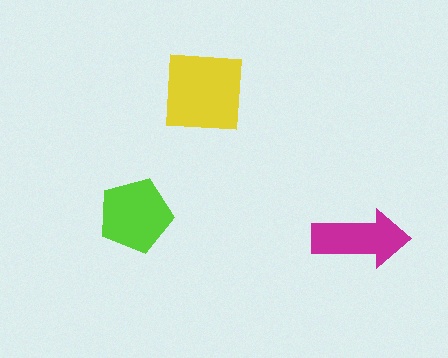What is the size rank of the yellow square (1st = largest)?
1st.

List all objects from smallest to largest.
The magenta arrow, the lime pentagon, the yellow square.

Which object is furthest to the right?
The magenta arrow is rightmost.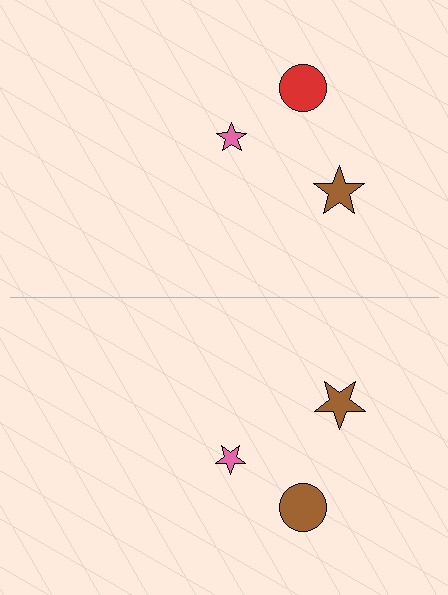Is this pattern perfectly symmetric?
No, the pattern is not perfectly symmetric. The brown circle on the bottom side breaks the symmetry — its mirror counterpart is red.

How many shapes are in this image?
There are 6 shapes in this image.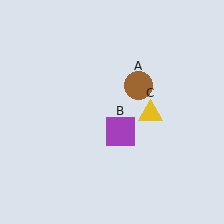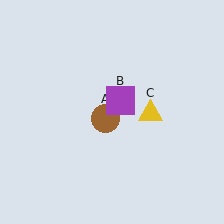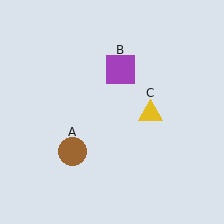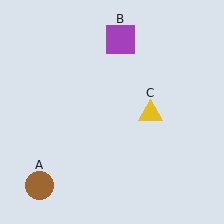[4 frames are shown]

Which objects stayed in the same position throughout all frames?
Yellow triangle (object C) remained stationary.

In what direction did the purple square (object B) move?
The purple square (object B) moved up.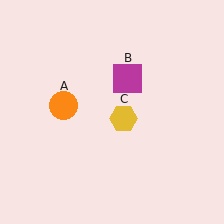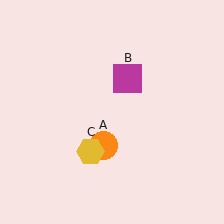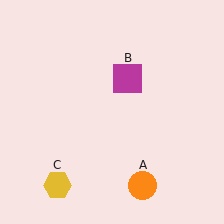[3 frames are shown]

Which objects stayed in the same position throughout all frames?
Magenta square (object B) remained stationary.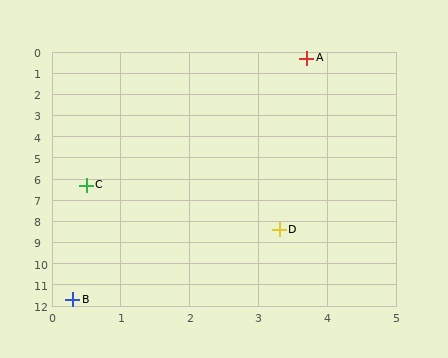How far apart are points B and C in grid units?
Points B and C are about 5.4 grid units apart.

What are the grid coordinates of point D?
Point D is at approximately (3.3, 8.4).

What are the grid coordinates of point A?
Point A is at approximately (3.7, 0.3).